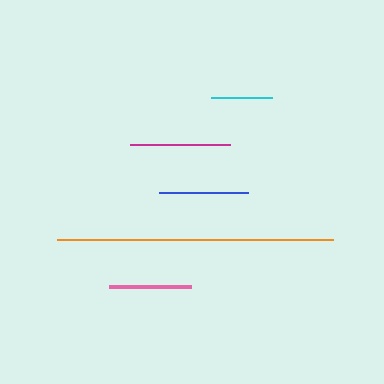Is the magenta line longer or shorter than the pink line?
The magenta line is longer than the pink line.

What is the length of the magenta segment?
The magenta segment is approximately 100 pixels long.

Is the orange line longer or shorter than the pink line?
The orange line is longer than the pink line.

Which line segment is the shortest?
The cyan line is the shortest at approximately 61 pixels.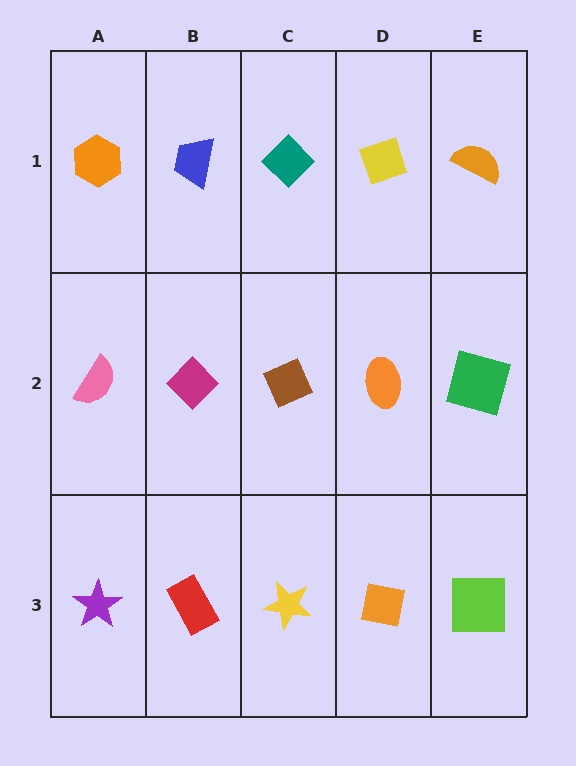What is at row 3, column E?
A lime square.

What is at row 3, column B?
A red rectangle.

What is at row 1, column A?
An orange hexagon.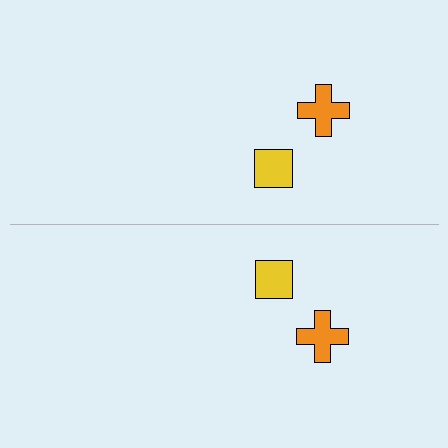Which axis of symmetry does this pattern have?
The pattern has a horizontal axis of symmetry running through the center of the image.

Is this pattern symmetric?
Yes, this pattern has bilateral (reflection) symmetry.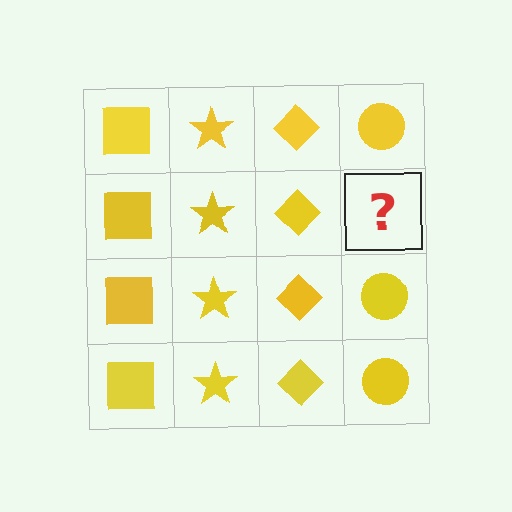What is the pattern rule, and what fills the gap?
The rule is that each column has a consistent shape. The gap should be filled with a yellow circle.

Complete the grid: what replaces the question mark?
The question mark should be replaced with a yellow circle.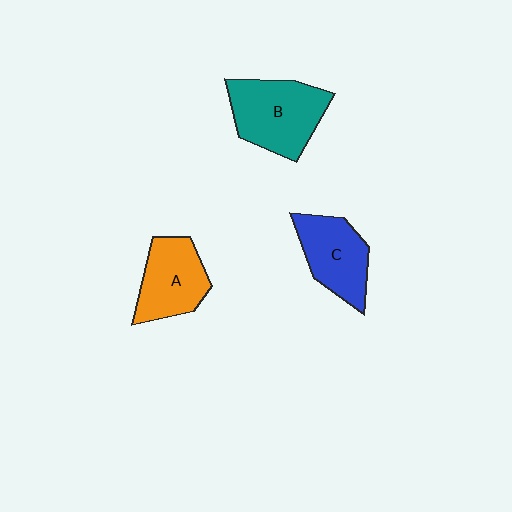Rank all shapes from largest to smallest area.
From largest to smallest: B (teal), C (blue), A (orange).